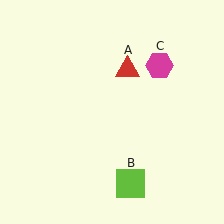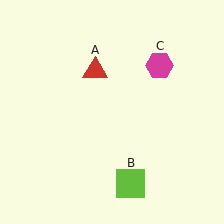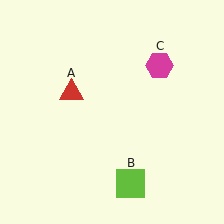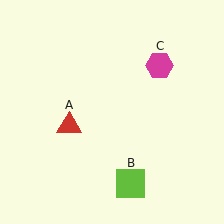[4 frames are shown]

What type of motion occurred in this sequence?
The red triangle (object A) rotated counterclockwise around the center of the scene.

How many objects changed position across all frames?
1 object changed position: red triangle (object A).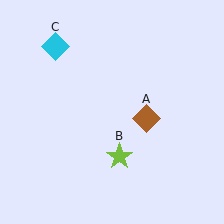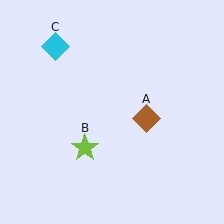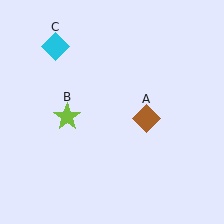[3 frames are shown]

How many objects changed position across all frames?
1 object changed position: lime star (object B).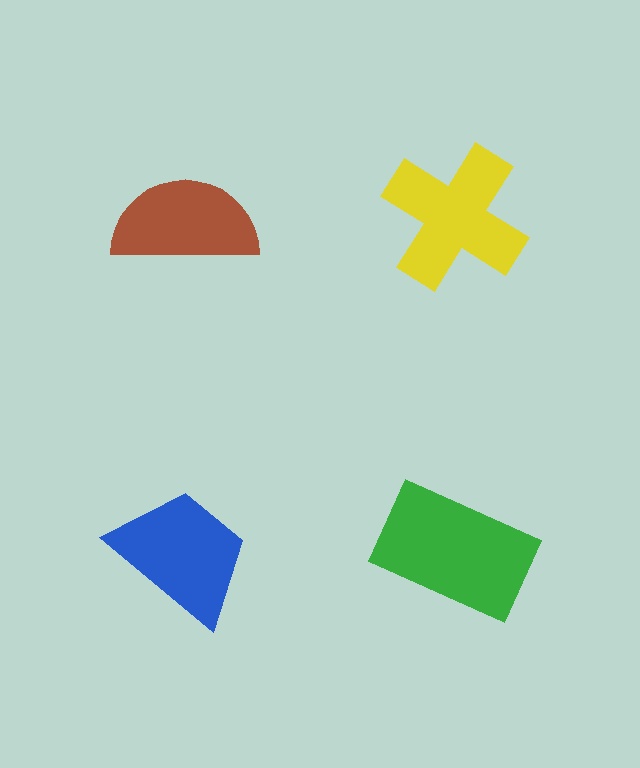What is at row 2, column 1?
A blue trapezoid.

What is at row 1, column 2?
A yellow cross.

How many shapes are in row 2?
2 shapes.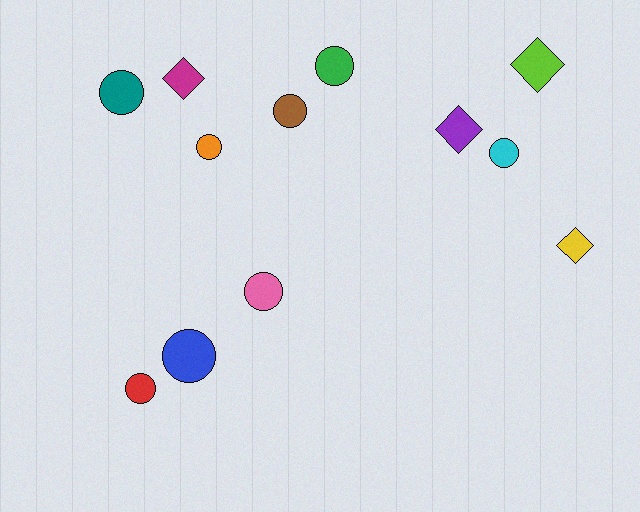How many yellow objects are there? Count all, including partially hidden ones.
There is 1 yellow object.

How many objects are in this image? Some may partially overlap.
There are 12 objects.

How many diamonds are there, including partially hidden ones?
There are 4 diamonds.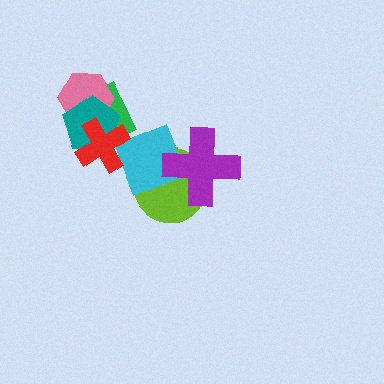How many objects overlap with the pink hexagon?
2 objects overlap with the pink hexagon.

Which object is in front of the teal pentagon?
The red cross is in front of the teal pentagon.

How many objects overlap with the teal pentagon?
3 objects overlap with the teal pentagon.